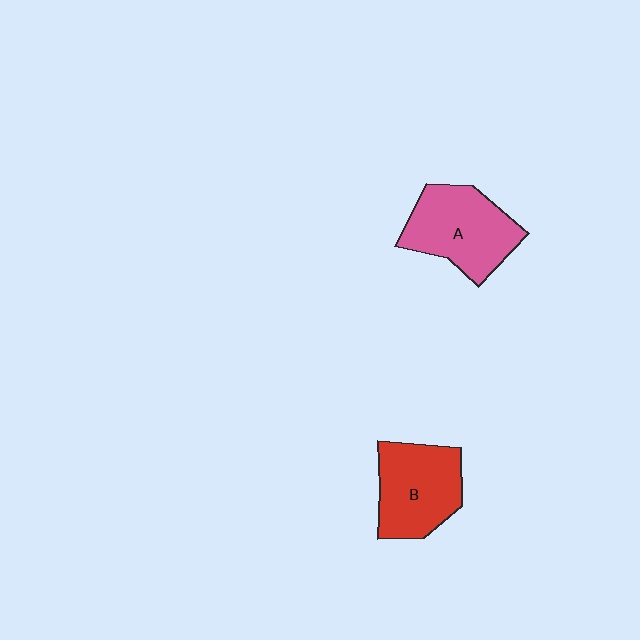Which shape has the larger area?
Shape A (pink).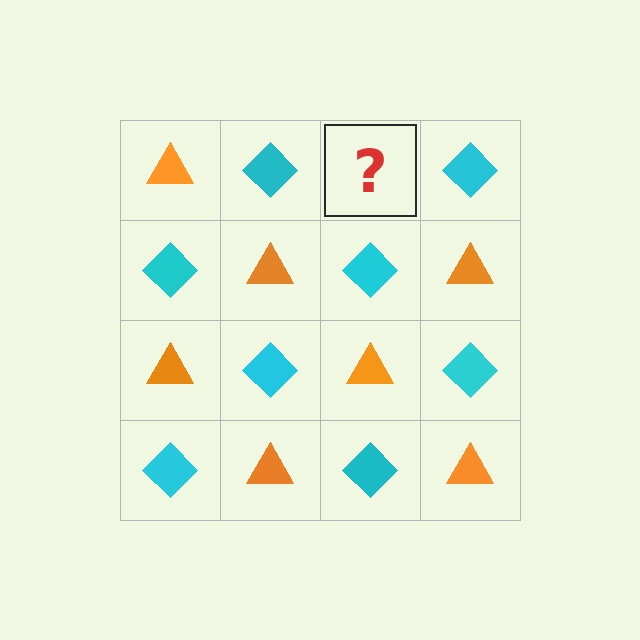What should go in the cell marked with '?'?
The missing cell should contain an orange triangle.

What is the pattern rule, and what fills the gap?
The rule is that it alternates orange triangle and cyan diamond in a checkerboard pattern. The gap should be filled with an orange triangle.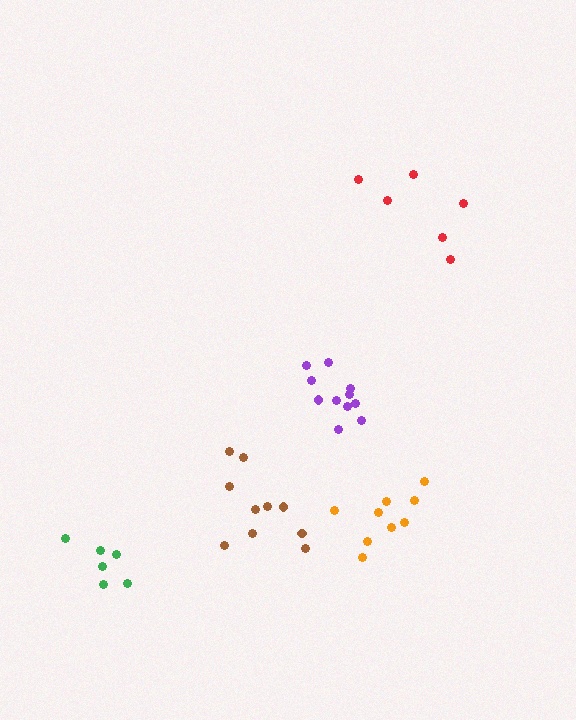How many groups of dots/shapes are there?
There are 5 groups.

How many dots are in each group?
Group 1: 9 dots, Group 2: 10 dots, Group 3: 6 dots, Group 4: 6 dots, Group 5: 11 dots (42 total).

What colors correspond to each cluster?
The clusters are colored: orange, brown, green, red, purple.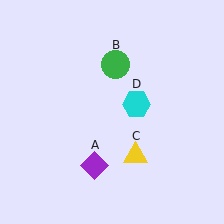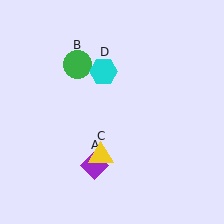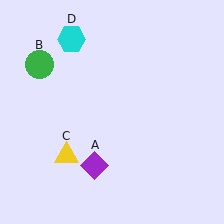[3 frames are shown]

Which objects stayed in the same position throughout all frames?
Purple diamond (object A) remained stationary.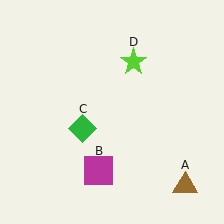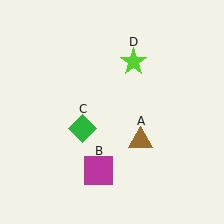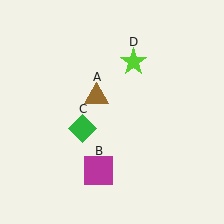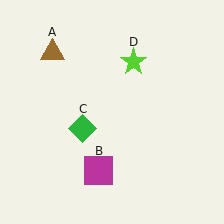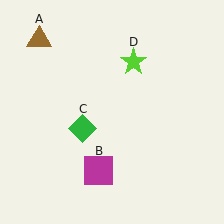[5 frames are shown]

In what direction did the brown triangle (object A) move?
The brown triangle (object A) moved up and to the left.